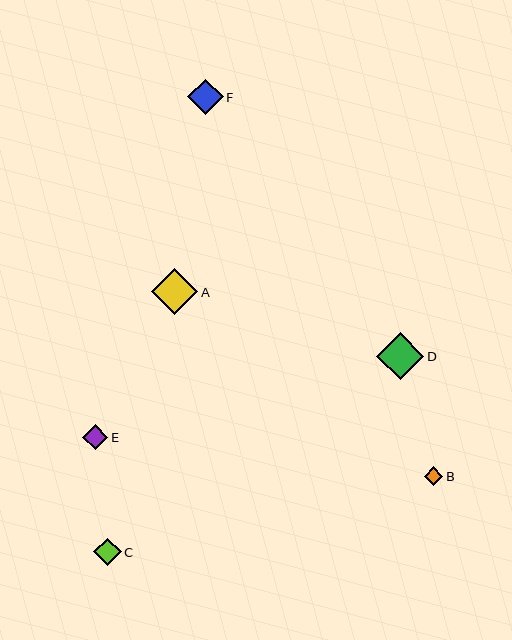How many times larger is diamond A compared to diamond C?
Diamond A is approximately 1.7 times the size of diamond C.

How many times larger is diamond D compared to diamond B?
Diamond D is approximately 2.5 times the size of diamond B.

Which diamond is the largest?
Diamond D is the largest with a size of approximately 47 pixels.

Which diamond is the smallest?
Diamond B is the smallest with a size of approximately 19 pixels.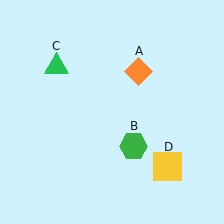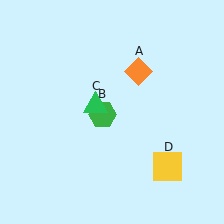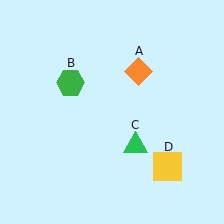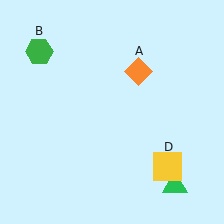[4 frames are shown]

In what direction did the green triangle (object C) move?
The green triangle (object C) moved down and to the right.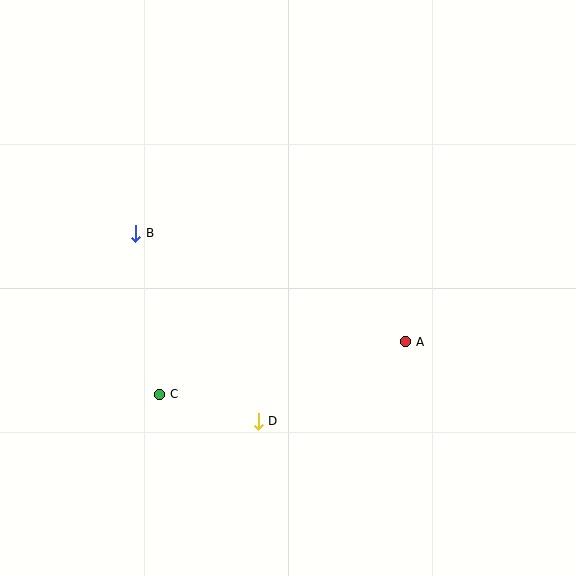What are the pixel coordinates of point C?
Point C is at (160, 394).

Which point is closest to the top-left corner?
Point B is closest to the top-left corner.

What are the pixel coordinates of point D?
Point D is at (258, 421).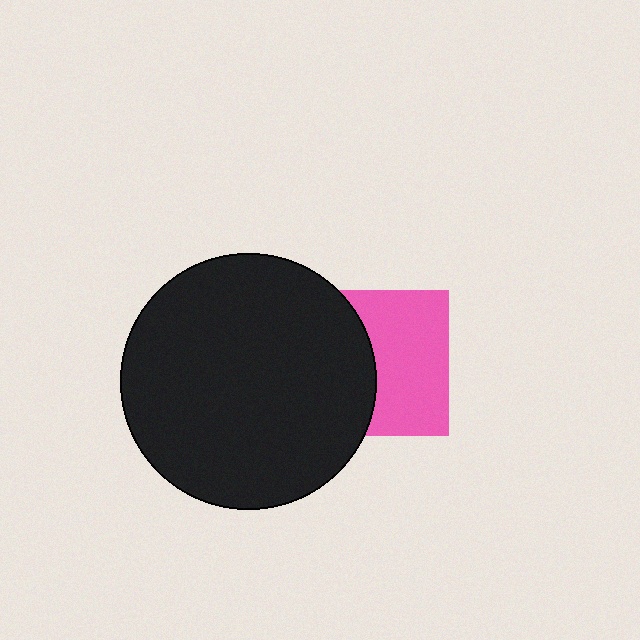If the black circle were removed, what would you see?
You would see the complete pink square.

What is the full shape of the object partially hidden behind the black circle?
The partially hidden object is a pink square.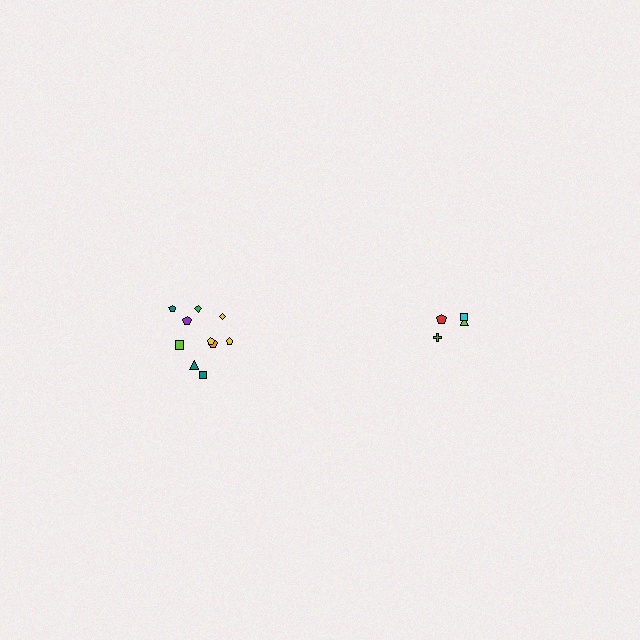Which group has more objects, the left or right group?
The left group.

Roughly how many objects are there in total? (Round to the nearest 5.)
Roughly 15 objects in total.